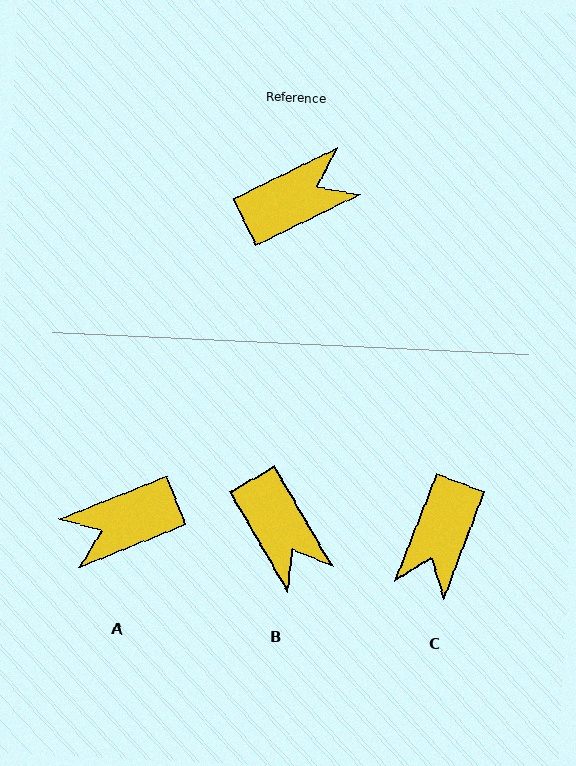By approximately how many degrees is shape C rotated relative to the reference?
Approximately 137 degrees clockwise.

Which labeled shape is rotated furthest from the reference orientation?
A, about 176 degrees away.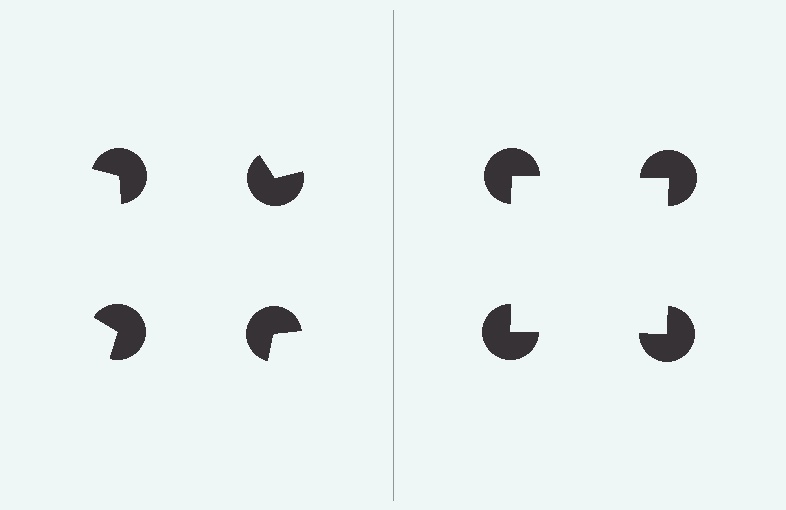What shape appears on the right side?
An illusory square.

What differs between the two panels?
The pac-man discs are positioned identically on both sides; only the wedge orientations differ. On the right they align to a square; on the left they are misaligned.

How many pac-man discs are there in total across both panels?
8 — 4 on each side.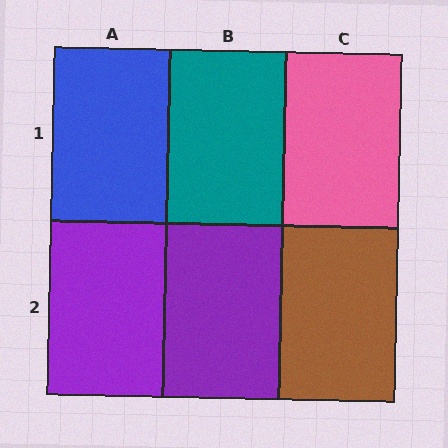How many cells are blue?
1 cell is blue.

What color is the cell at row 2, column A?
Purple.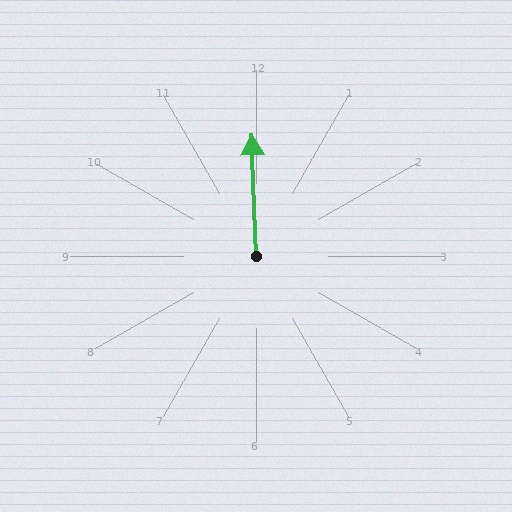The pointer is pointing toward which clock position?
Roughly 12 o'clock.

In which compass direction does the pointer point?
North.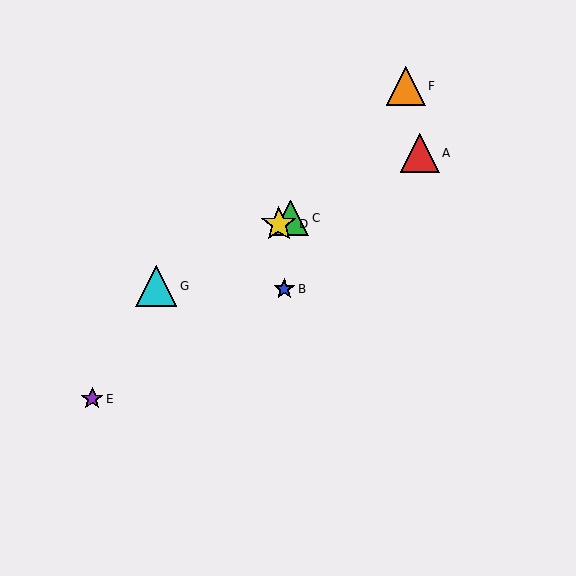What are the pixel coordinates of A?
Object A is at (420, 153).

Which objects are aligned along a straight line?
Objects A, C, D, G are aligned along a straight line.